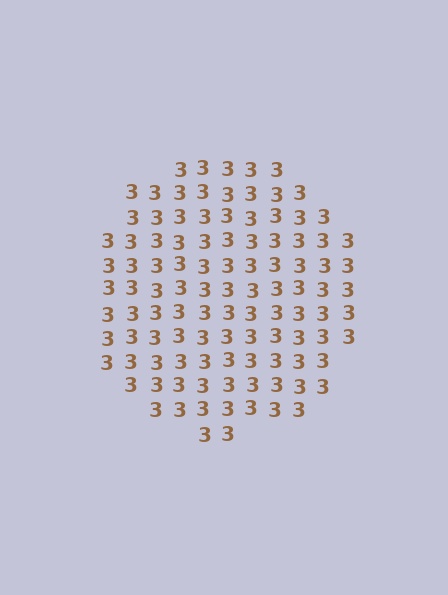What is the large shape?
The large shape is a circle.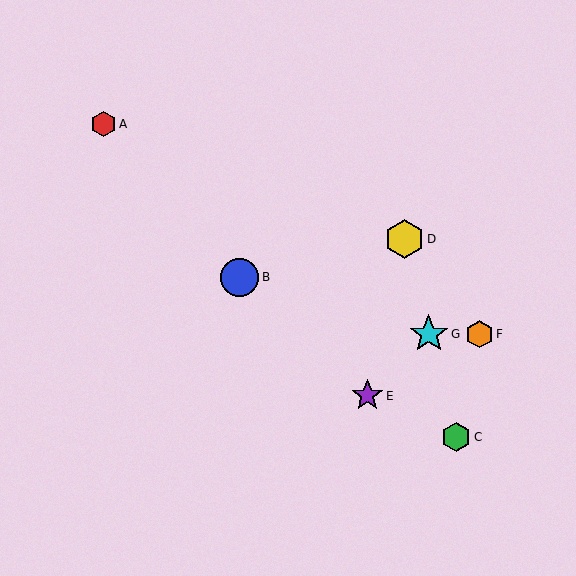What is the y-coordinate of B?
Object B is at y≈277.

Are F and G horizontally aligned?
Yes, both are at y≈334.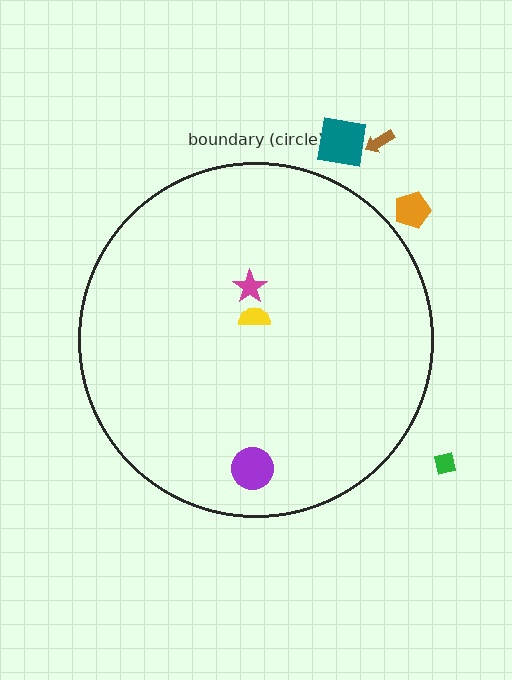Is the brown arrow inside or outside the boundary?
Outside.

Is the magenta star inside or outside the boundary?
Inside.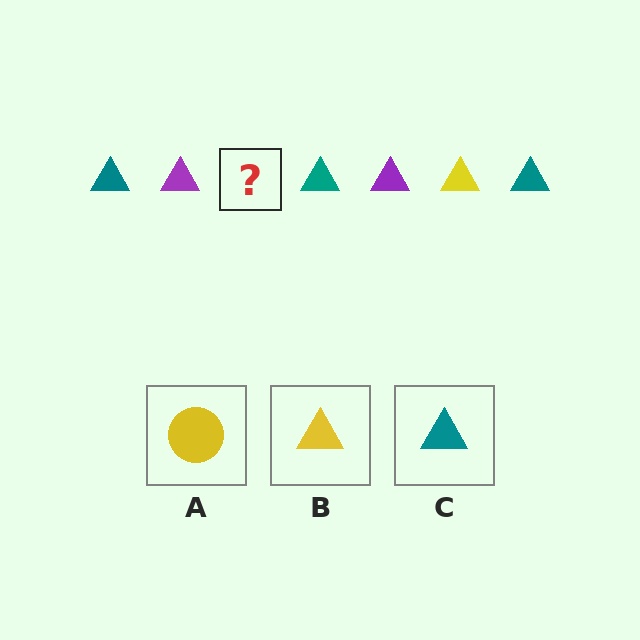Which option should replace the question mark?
Option B.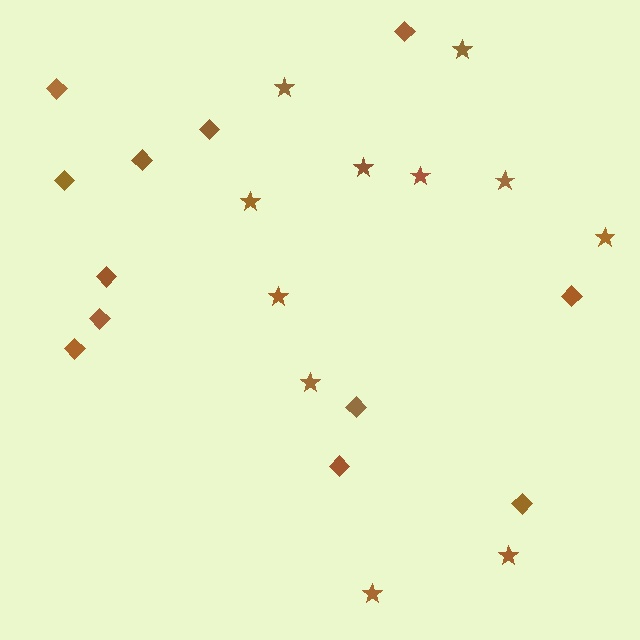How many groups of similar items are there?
There are 2 groups: one group of diamonds (12) and one group of stars (11).